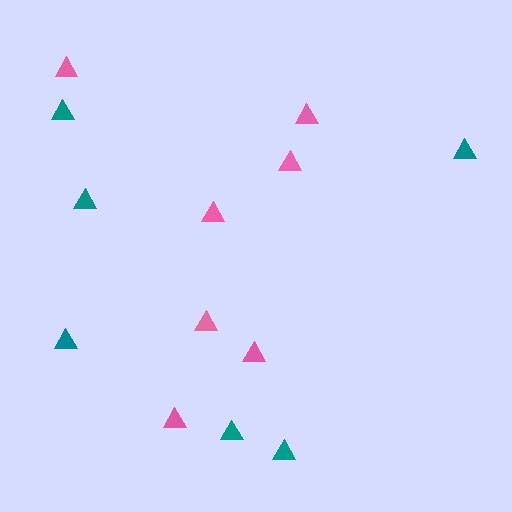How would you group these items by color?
There are 2 groups: one group of teal triangles (6) and one group of pink triangles (7).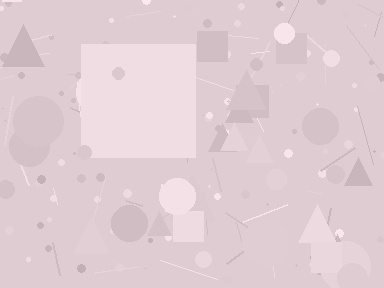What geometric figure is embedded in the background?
A square is embedded in the background.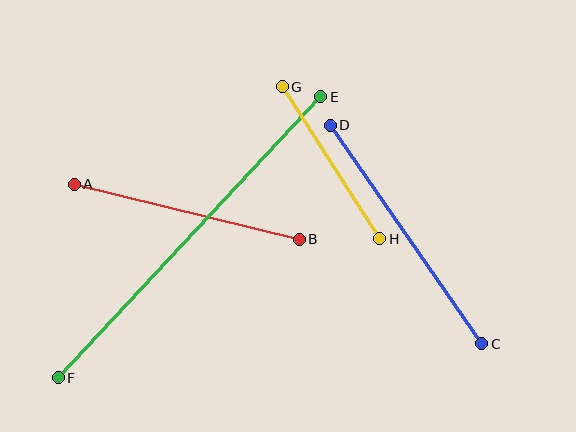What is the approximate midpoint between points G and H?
The midpoint is at approximately (331, 163) pixels.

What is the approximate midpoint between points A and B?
The midpoint is at approximately (187, 212) pixels.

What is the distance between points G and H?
The distance is approximately 180 pixels.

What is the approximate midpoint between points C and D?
The midpoint is at approximately (406, 234) pixels.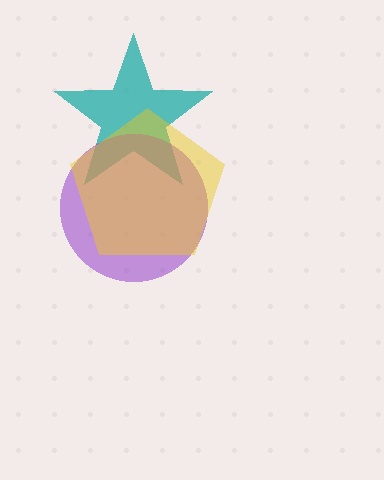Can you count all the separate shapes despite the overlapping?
Yes, there are 3 separate shapes.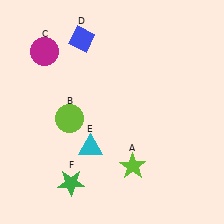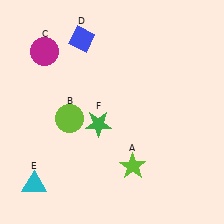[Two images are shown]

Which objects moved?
The objects that moved are: the cyan triangle (E), the green star (F).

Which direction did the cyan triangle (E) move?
The cyan triangle (E) moved left.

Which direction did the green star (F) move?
The green star (F) moved up.